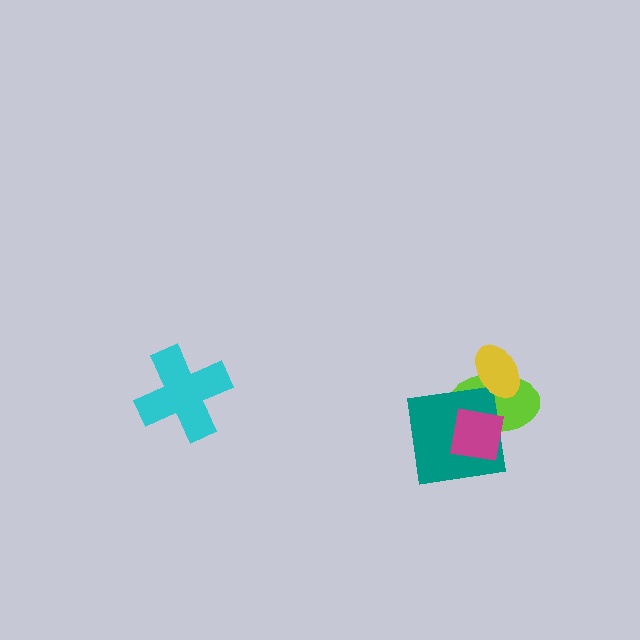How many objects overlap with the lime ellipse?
3 objects overlap with the lime ellipse.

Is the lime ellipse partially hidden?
Yes, it is partially covered by another shape.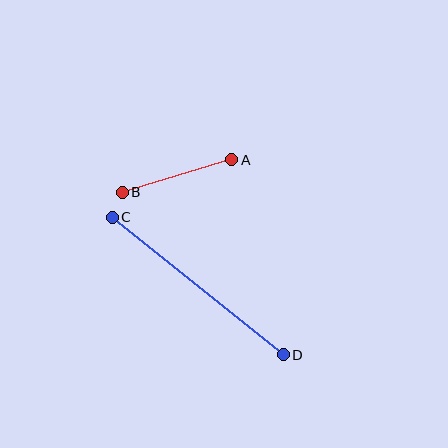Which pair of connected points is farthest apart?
Points C and D are farthest apart.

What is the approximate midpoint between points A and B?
The midpoint is at approximately (177, 176) pixels.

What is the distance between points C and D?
The distance is approximately 219 pixels.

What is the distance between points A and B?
The distance is approximately 114 pixels.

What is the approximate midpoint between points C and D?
The midpoint is at approximately (198, 286) pixels.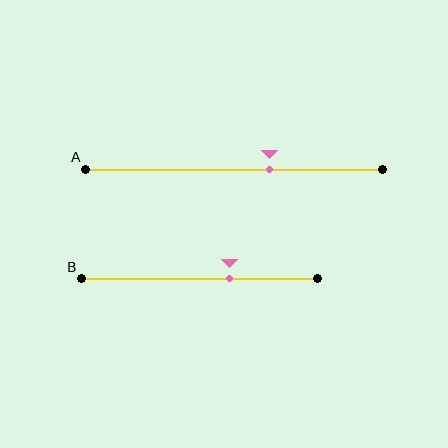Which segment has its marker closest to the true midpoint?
Segment A has its marker closest to the true midpoint.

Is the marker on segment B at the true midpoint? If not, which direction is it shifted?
No, the marker on segment B is shifted to the right by about 13% of the segment length.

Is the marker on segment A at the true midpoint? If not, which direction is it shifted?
No, the marker on segment A is shifted to the right by about 12% of the segment length.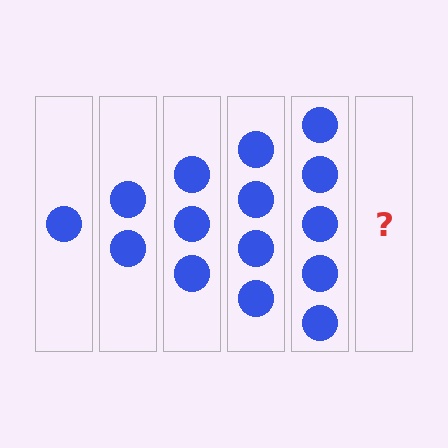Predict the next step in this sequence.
The next step is 6 circles.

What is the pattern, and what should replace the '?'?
The pattern is that each step adds one more circle. The '?' should be 6 circles.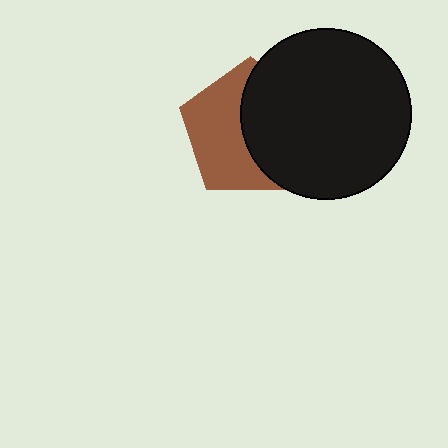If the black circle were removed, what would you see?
You would see the complete brown pentagon.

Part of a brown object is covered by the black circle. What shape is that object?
It is a pentagon.